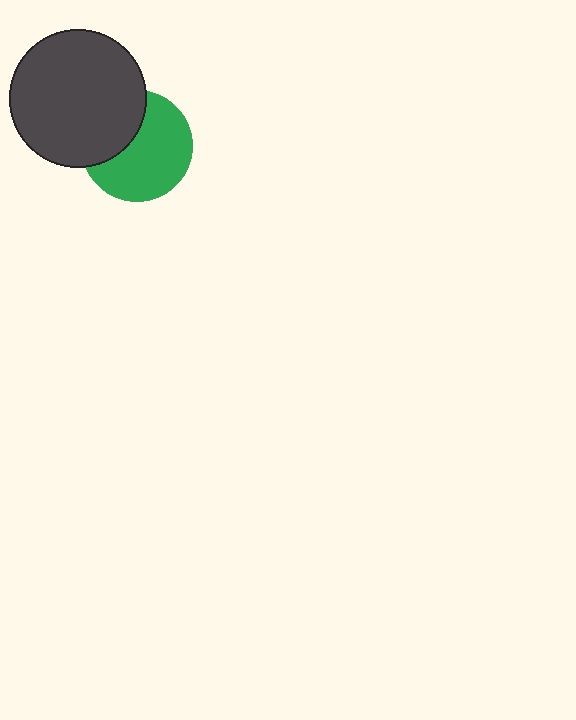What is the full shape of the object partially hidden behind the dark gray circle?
The partially hidden object is a green circle.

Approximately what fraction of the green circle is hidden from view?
Roughly 35% of the green circle is hidden behind the dark gray circle.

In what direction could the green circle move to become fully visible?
The green circle could move toward the lower-right. That would shift it out from behind the dark gray circle entirely.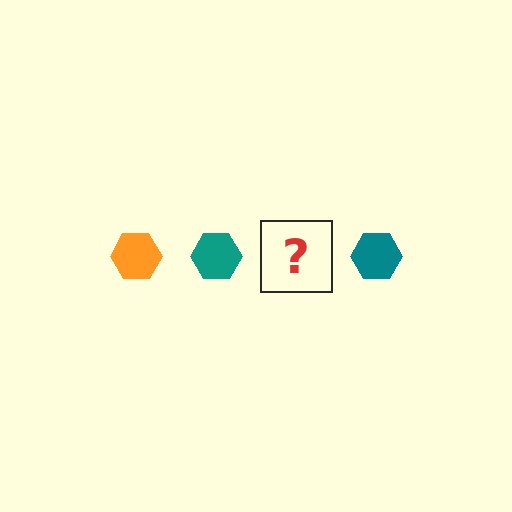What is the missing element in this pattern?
The missing element is an orange hexagon.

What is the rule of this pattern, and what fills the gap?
The rule is that the pattern cycles through orange, teal hexagons. The gap should be filled with an orange hexagon.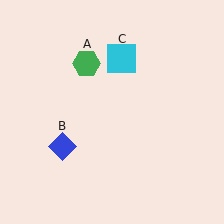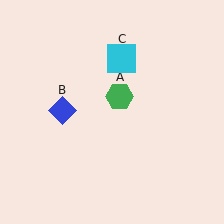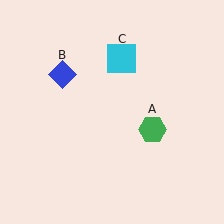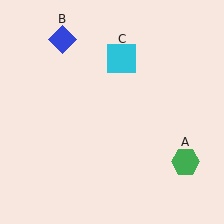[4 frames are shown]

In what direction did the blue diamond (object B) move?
The blue diamond (object B) moved up.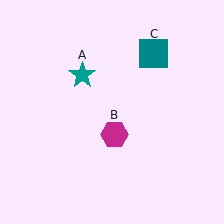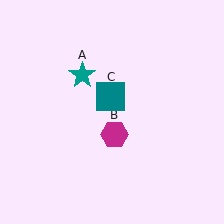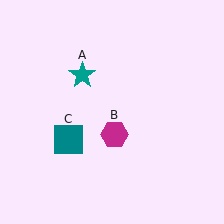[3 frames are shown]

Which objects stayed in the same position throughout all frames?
Teal star (object A) and magenta hexagon (object B) remained stationary.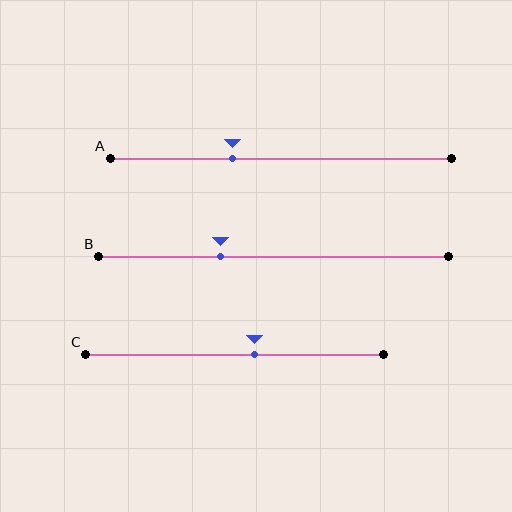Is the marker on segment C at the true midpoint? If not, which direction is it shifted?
No, the marker on segment C is shifted to the right by about 7% of the segment length.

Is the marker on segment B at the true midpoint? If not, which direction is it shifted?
No, the marker on segment B is shifted to the left by about 15% of the segment length.